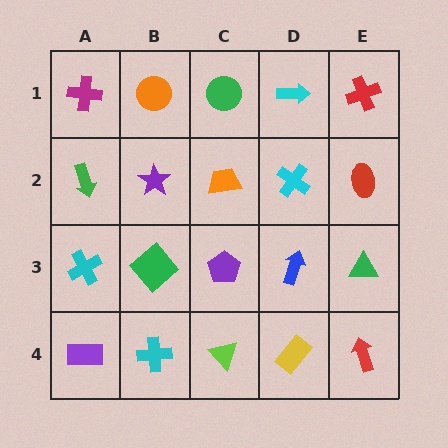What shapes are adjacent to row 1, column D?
A cyan cross (row 2, column D), a green circle (row 1, column C), a red cross (row 1, column E).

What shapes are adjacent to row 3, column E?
A red ellipse (row 2, column E), a red arrow (row 4, column E), a blue arrow (row 3, column D).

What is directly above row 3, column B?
A purple star.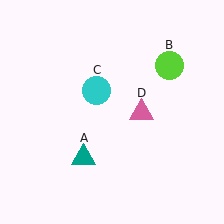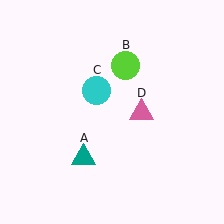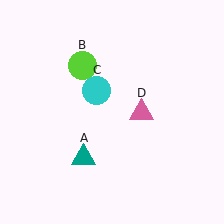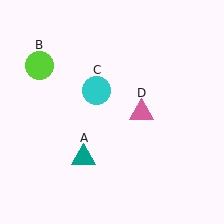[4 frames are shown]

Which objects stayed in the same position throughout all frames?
Teal triangle (object A) and cyan circle (object C) and pink triangle (object D) remained stationary.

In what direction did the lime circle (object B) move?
The lime circle (object B) moved left.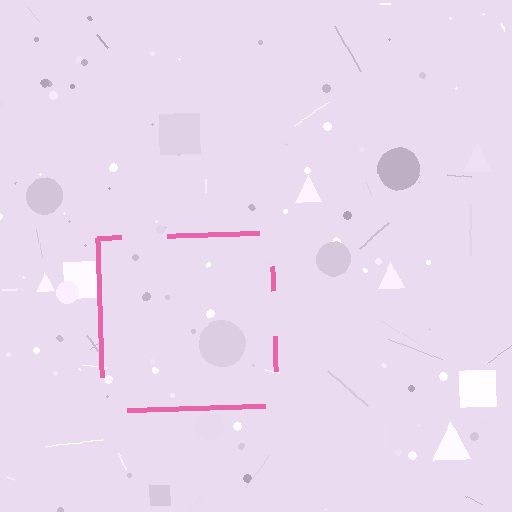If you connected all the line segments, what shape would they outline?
They would outline a square.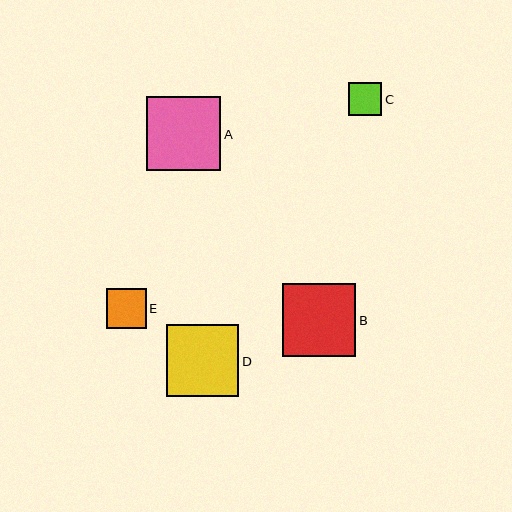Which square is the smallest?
Square C is the smallest with a size of approximately 33 pixels.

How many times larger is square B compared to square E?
Square B is approximately 1.9 times the size of square E.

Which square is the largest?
Square A is the largest with a size of approximately 74 pixels.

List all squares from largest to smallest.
From largest to smallest: A, B, D, E, C.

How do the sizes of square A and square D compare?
Square A and square D are approximately the same size.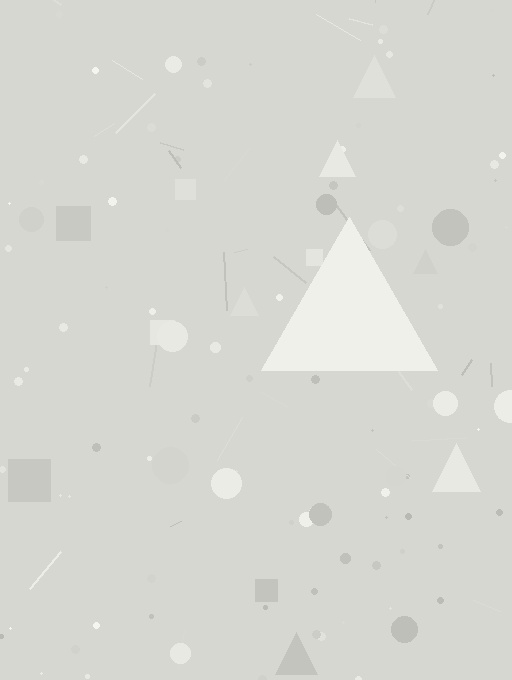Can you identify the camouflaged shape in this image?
The camouflaged shape is a triangle.